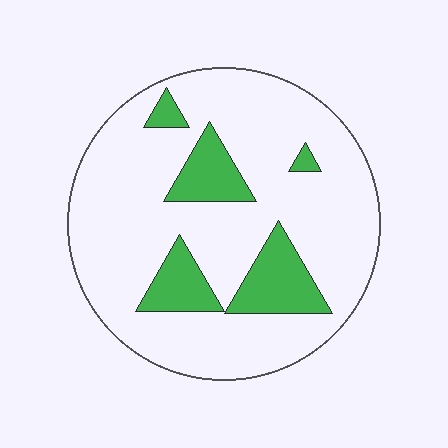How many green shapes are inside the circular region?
5.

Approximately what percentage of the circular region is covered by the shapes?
Approximately 20%.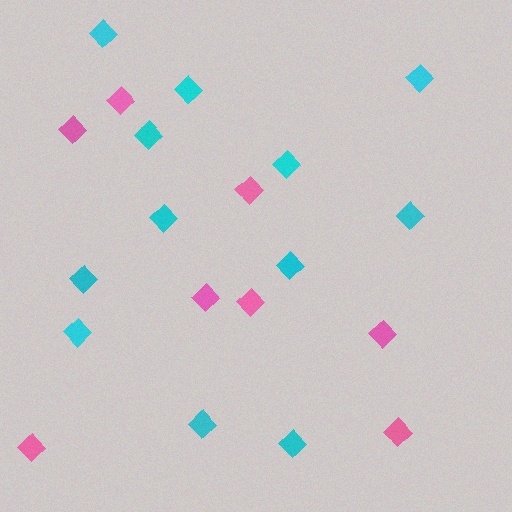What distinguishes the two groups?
There are 2 groups: one group of pink diamonds (8) and one group of cyan diamonds (12).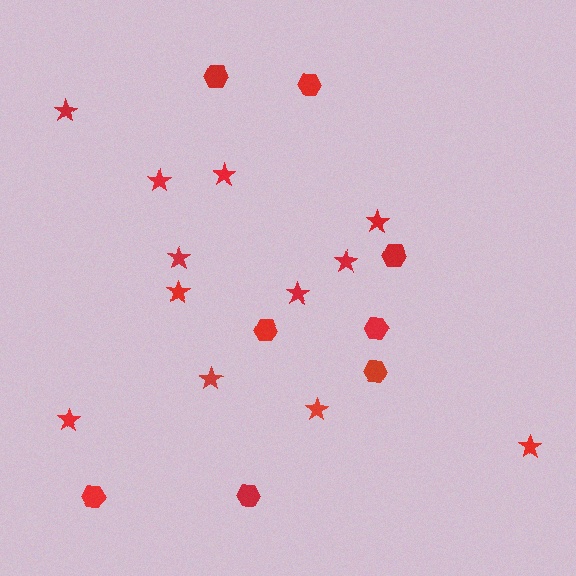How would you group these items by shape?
There are 2 groups: one group of stars (12) and one group of hexagons (8).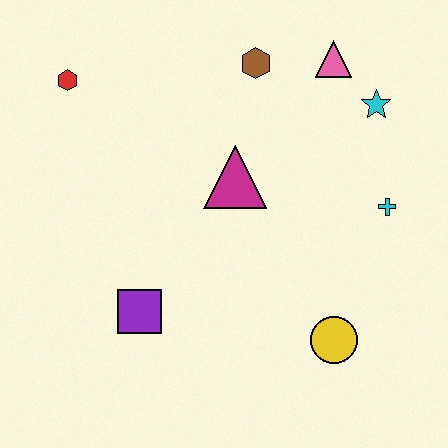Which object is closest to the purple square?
The magenta triangle is closest to the purple square.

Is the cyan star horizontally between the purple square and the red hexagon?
No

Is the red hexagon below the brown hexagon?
Yes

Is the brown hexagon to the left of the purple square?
No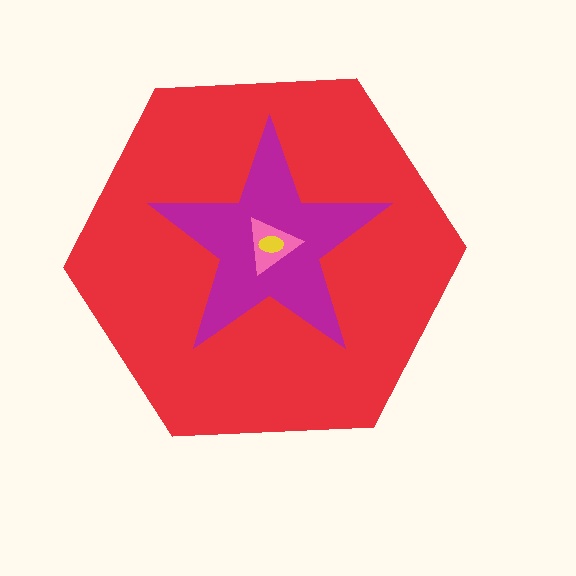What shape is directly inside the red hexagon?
The magenta star.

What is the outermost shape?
The red hexagon.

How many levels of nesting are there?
4.